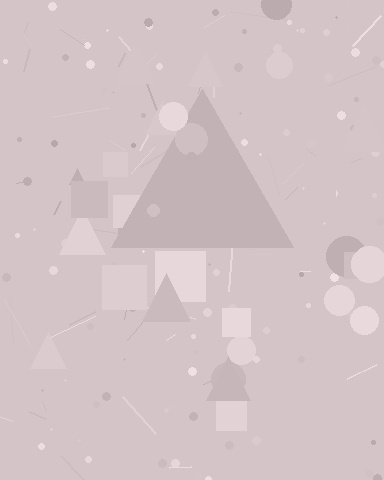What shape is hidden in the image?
A triangle is hidden in the image.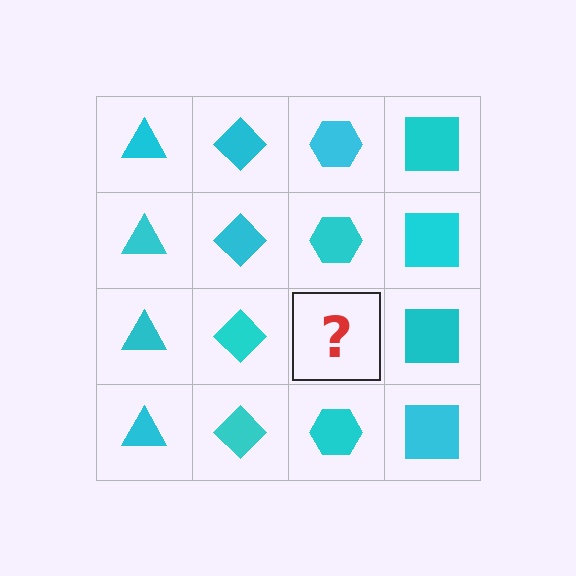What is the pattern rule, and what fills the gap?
The rule is that each column has a consistent shape. The gap should be filled with a cyan hexagon.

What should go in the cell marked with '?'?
The missing cell should contain a cyan hexagon.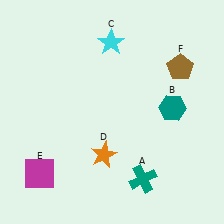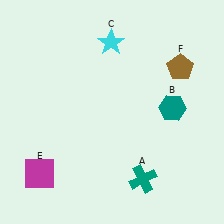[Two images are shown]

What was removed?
The orange star (D) was removed in Image 2.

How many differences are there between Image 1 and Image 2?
There is 1 difference between the two images.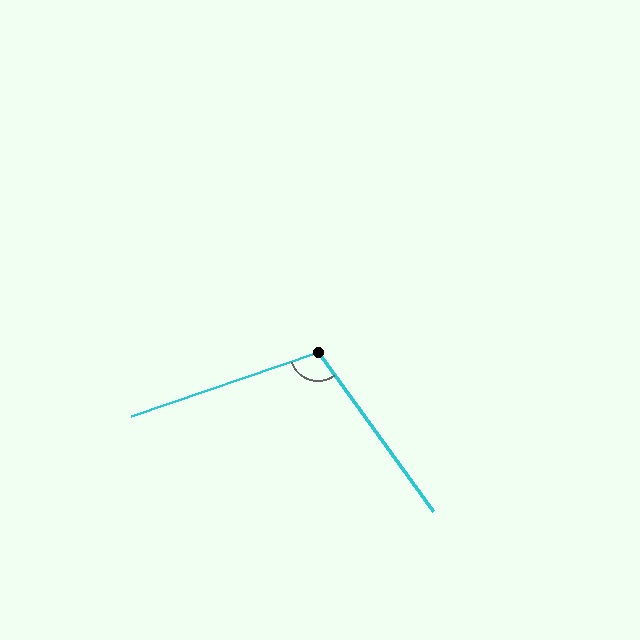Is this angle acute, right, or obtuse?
It is obtuse.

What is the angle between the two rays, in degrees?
Approximately 107 degrees.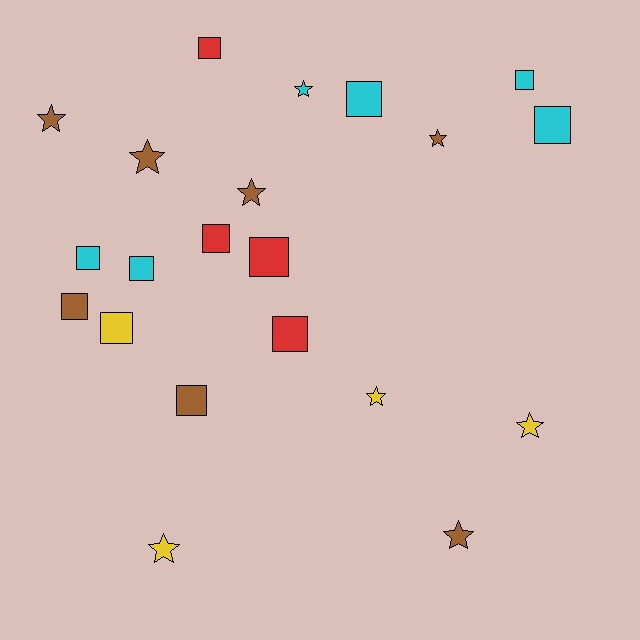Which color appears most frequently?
Brown, with 7 objects.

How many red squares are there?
There are 4 red squares.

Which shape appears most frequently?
Square, with 12 objects.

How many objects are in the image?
There are 21 objects.